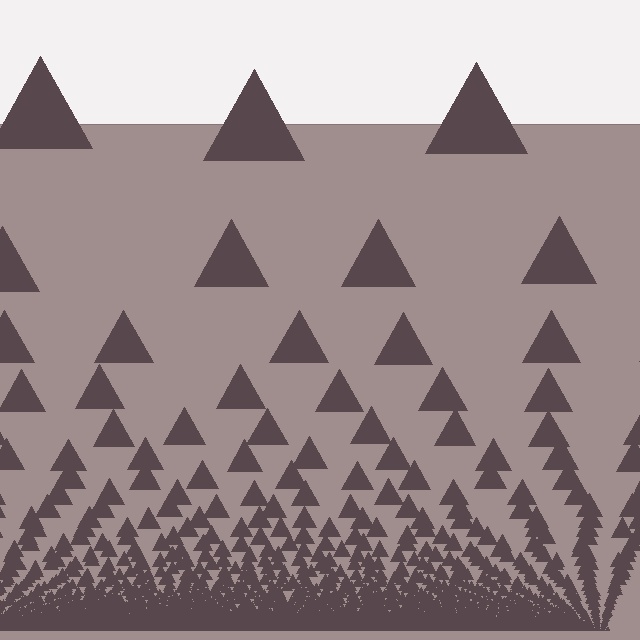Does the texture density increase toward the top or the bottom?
Density increases toward the bottom.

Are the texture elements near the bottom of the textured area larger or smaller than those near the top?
Smaller. The gradient is inverted — elements near the bottom are smaller and denser.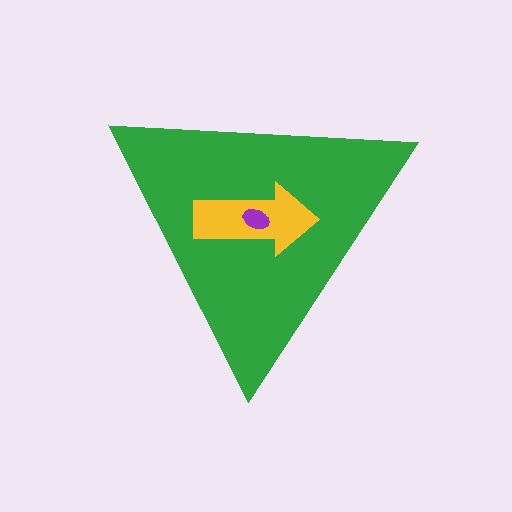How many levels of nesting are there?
3.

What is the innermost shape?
The purple ellipse.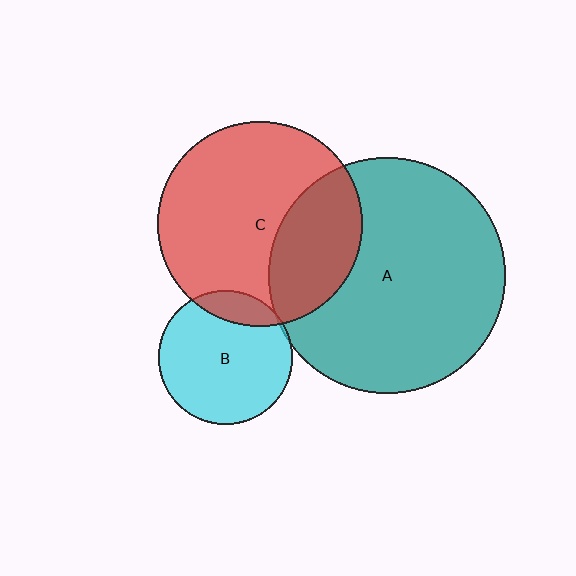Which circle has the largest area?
Circle A (teal).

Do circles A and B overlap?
Yes.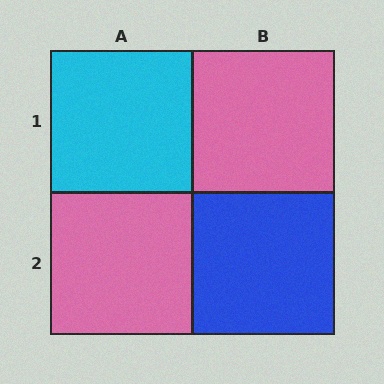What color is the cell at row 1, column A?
Cyan.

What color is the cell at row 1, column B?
Pink.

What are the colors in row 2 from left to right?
Pink, blue.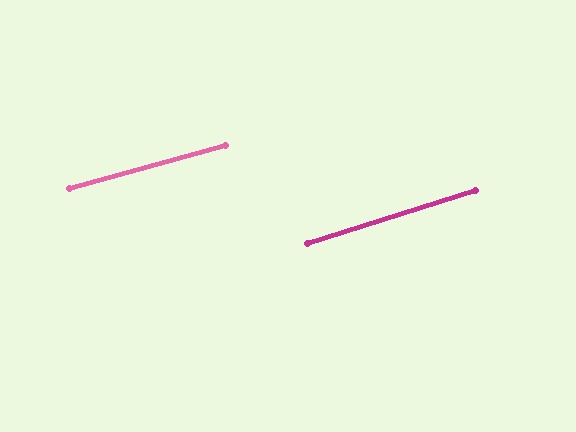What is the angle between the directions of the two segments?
Approximately 2 degrees.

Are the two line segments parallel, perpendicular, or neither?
Parallel — their directions differ by only 2.0°.